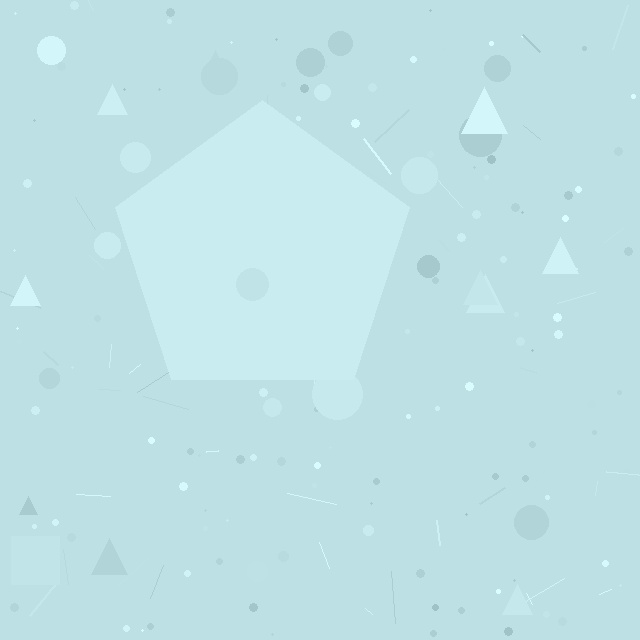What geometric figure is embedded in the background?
A pentagon is embedded in the background.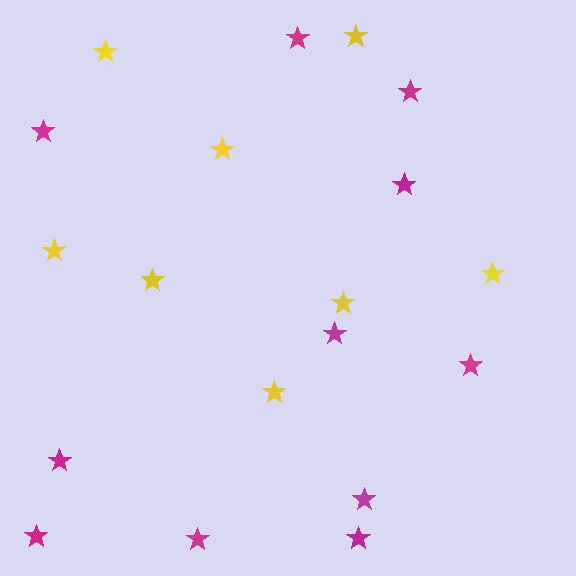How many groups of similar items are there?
There are 2 groups: one group of magenta stars (11) and one group of yellow stars (8).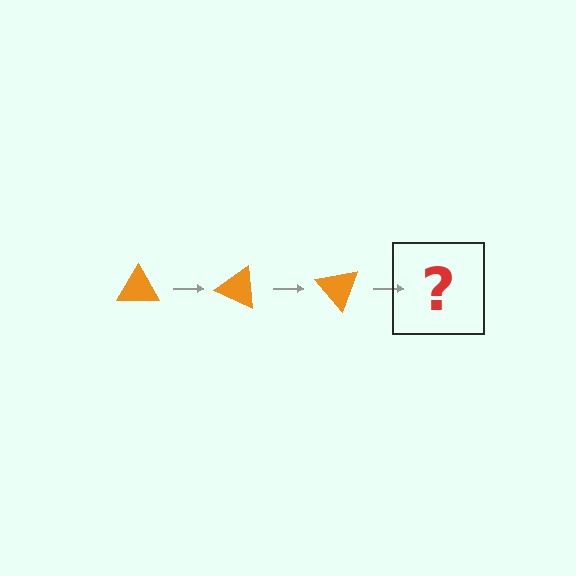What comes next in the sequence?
The next element should be an orange triangle rotated 75 degrees.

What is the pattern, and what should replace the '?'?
The pattern is that the triangle rotates 25 degrees each step. The '?' should be an orange triangle rotated 75 degrees.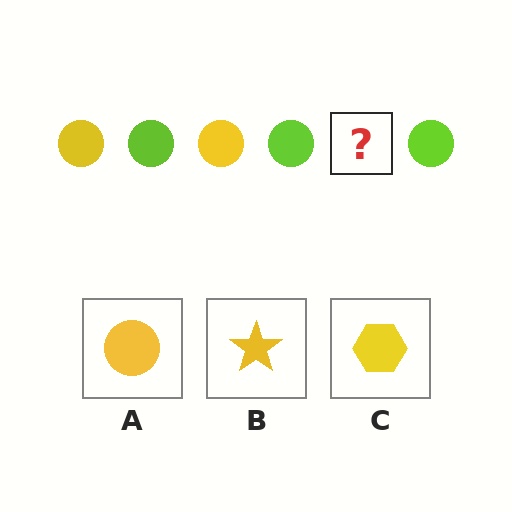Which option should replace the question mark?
Option A.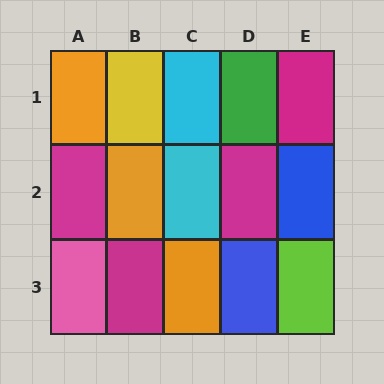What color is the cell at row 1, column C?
Cyan.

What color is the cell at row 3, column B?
Magenta.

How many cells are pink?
1 cell is pink.